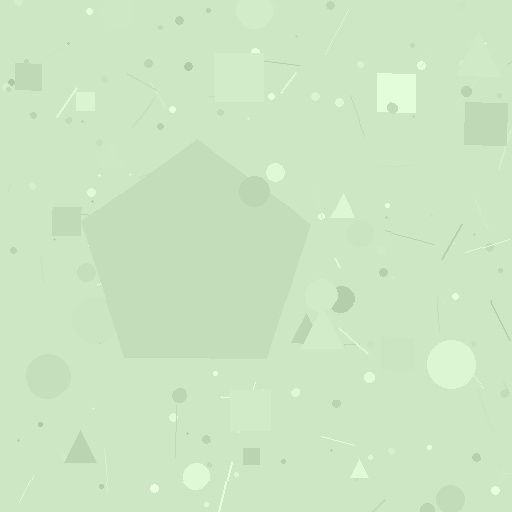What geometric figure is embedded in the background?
A pentagon is embedded in the background.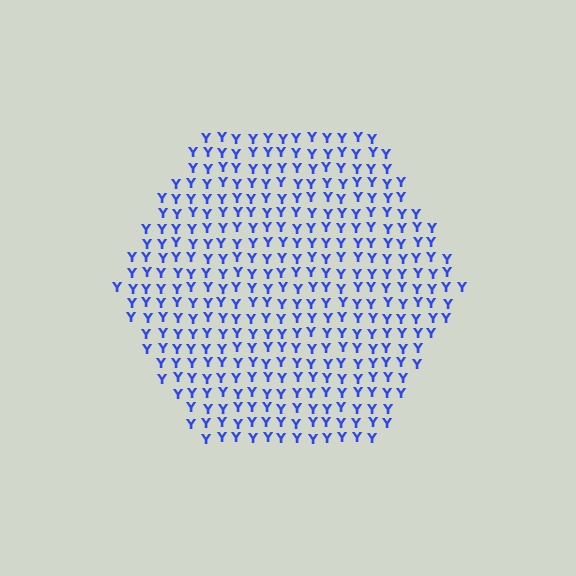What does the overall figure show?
The overall figure shows a hexagon.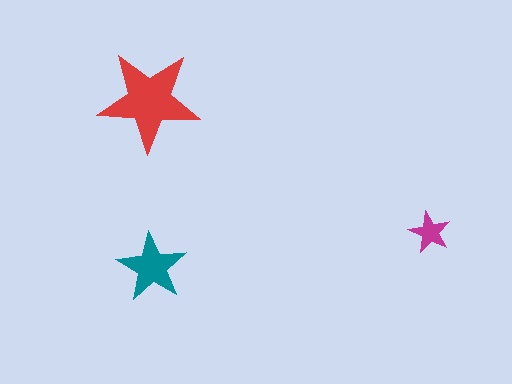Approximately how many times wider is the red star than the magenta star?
About 2.5 times wider.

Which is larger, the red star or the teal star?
The red one.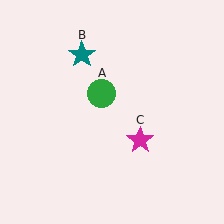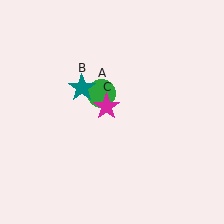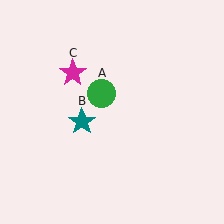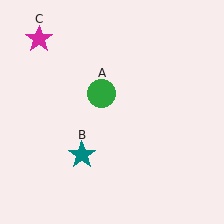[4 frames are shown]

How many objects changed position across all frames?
2 objects changed position: teal star (object B), magenta star (object C).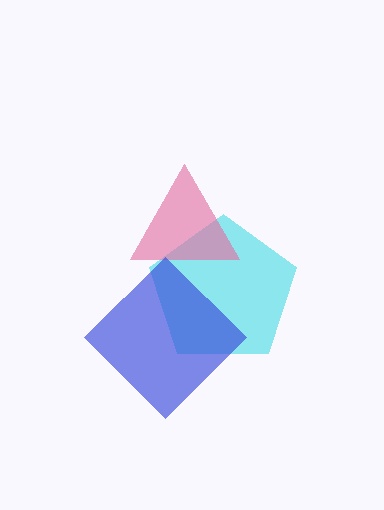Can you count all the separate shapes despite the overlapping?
Yes, there are 3 separate shapes.